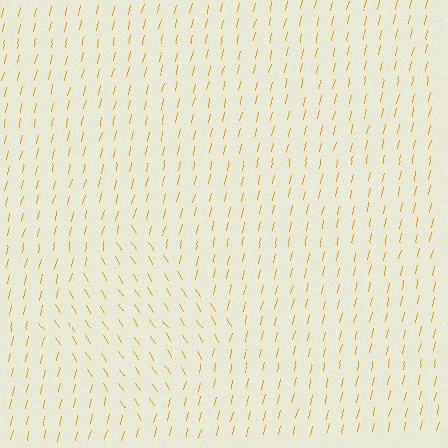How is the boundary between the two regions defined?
The boundary is defined purely by a change in line orientation (approximately 45 degrees difference). All lines are the same color and thickness.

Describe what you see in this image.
The image is filled with small orange line segments. A diamond region in the image has lines oriented differently from the surrounding lines, creating a visible texture boundary.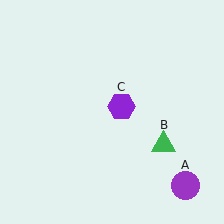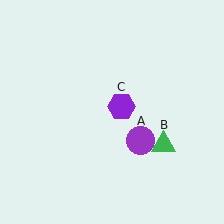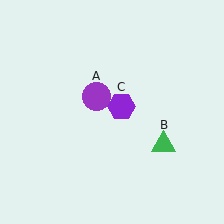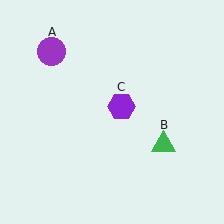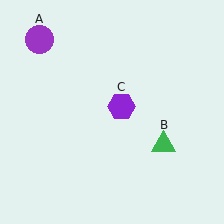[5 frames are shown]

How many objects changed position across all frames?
1 object changed position: purple circle (object A).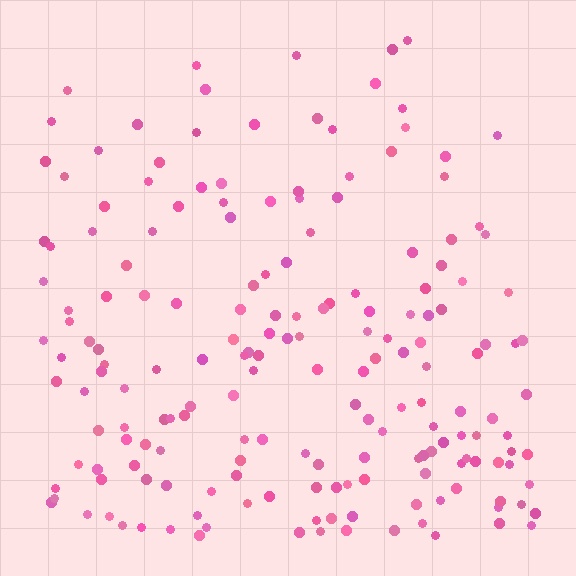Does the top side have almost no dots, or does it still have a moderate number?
Still a moderate number, just noticeably fewer than the bottom.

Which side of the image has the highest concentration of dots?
The bottom.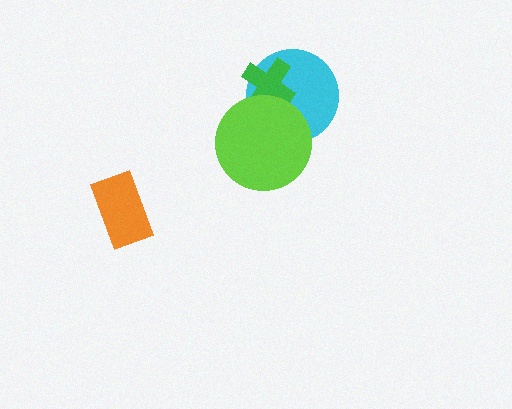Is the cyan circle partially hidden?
Yes, it is partially covered by another shape.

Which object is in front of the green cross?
The lime circle is in front of the green cross.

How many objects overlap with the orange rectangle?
0 objects overlap with the orange rectangle.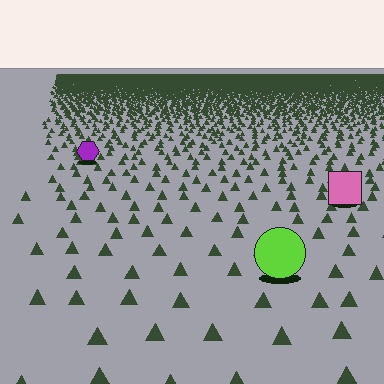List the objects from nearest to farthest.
From nearest to farthest: the lime circle, the pink square, the purple hexagon.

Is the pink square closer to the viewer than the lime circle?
No. The lime circle is closer — you can tell from the texture gradient: the ground texture is coarser near it.